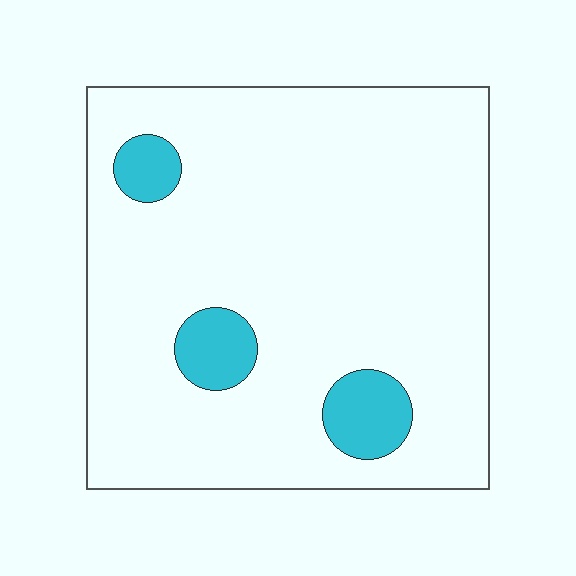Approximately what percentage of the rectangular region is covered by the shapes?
Approximately 10%.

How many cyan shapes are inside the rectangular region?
3.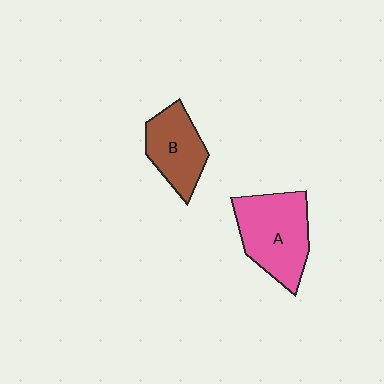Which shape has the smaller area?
Shape B (brown).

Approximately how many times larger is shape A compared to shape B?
Approximately 1.4 times.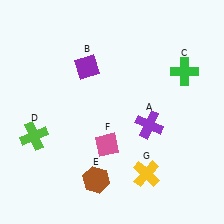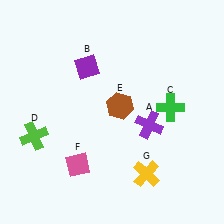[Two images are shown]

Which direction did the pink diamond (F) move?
The pink diamond (F) moved left.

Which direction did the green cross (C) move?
The green cross (C) moved down.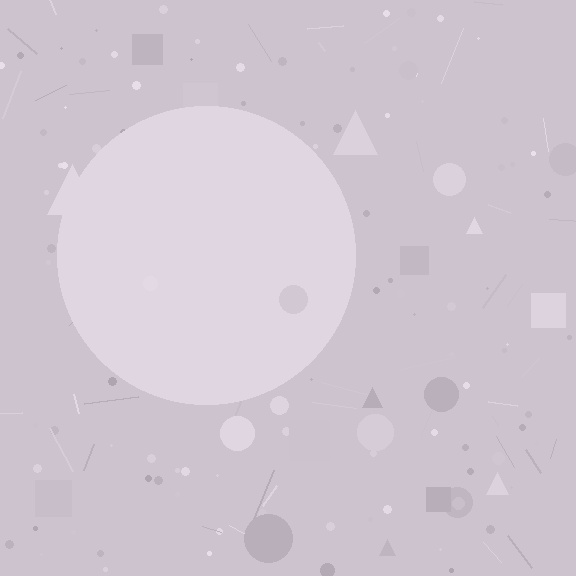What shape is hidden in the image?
A circle is hidden in the image.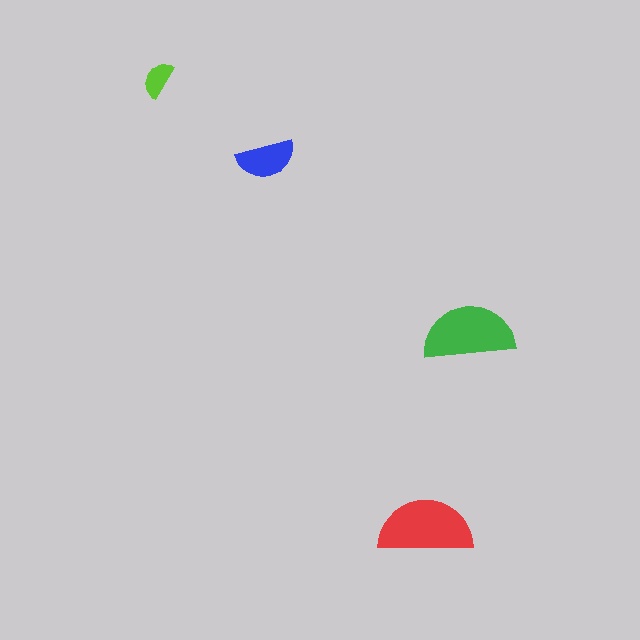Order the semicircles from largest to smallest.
the red one, the green one, the blue one, the lime one.